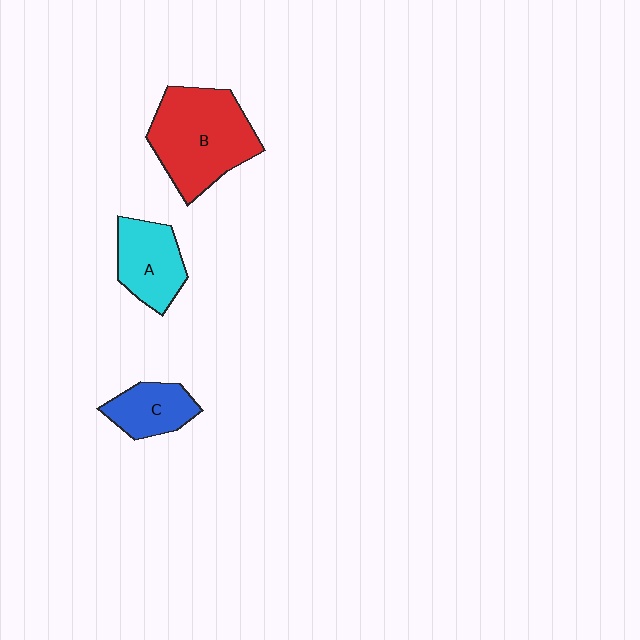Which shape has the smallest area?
Shape C (blue).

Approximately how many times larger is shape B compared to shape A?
Approximately 1.7 times.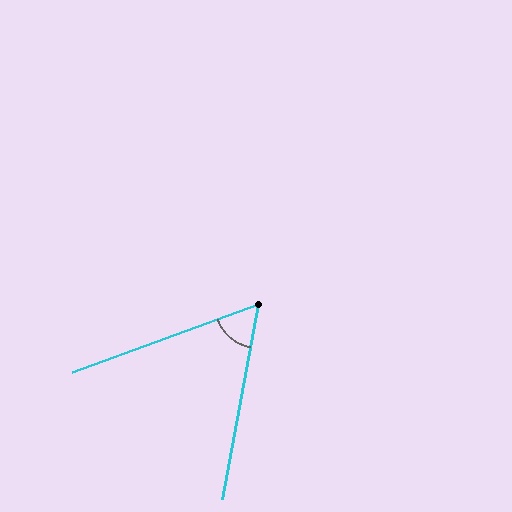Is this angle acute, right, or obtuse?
It is acute.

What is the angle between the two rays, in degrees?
Approximately 60 degrees.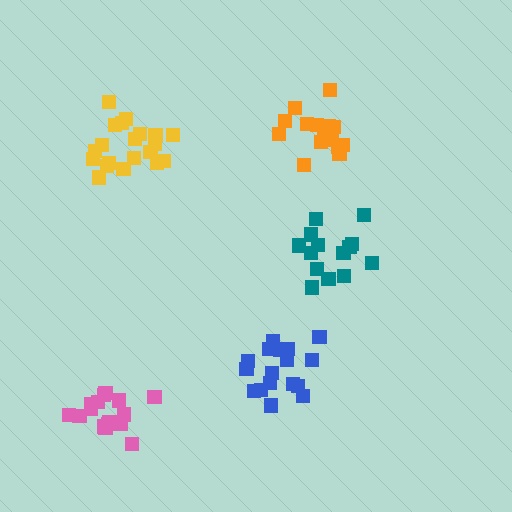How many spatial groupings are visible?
There are 5 spatial groupings.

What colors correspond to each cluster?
The clusters are colored: teal, pink, yellow, blue, orange.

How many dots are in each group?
Group 1: 14 dots, Group 2: 16 dots, Group 3: 20 dots, Group 4: 18 dots, Group 5: 18 dots (86 total).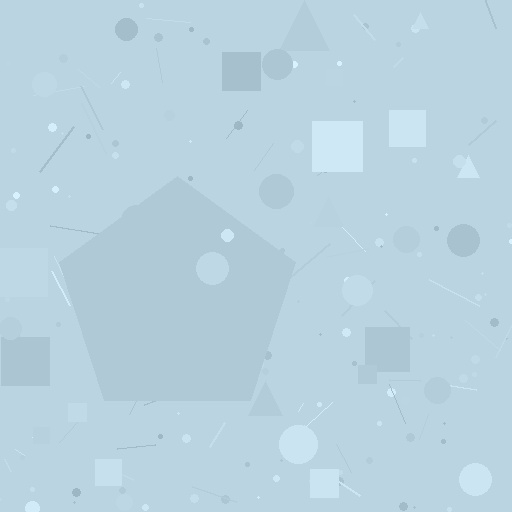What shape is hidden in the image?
A pentagon is hidden in the image.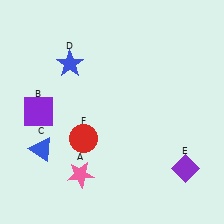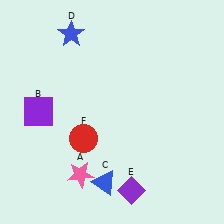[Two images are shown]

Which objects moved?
The objects that moved are: the blue triangle (C), the blue star (D), the purple diamond (E).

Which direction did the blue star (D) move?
The blue star (D) moved up.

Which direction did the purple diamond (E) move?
The purple diamond (E) moved left.